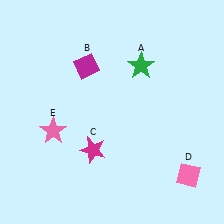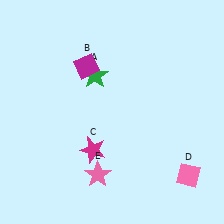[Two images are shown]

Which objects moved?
The objects that moved are: the green star (A), the pink star (E).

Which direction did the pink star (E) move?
The pink star (E) moved right.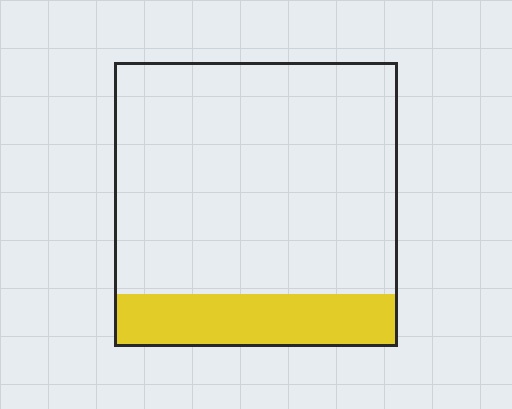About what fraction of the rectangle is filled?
About one fifth (1/5).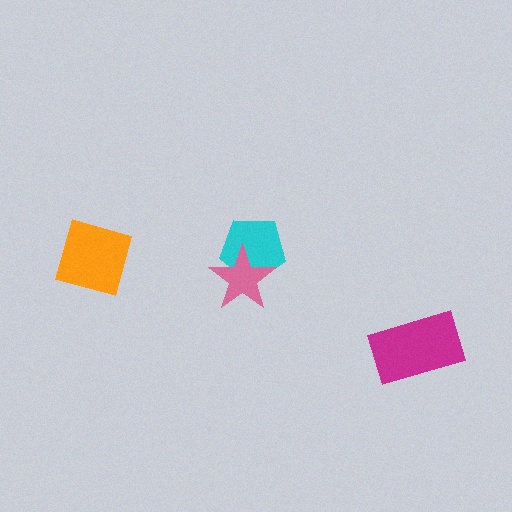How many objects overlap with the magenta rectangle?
0 objects overlap with the magenta rectangle.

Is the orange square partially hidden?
No, no other shape covers it.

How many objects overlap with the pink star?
1 object overlaps with the pink star.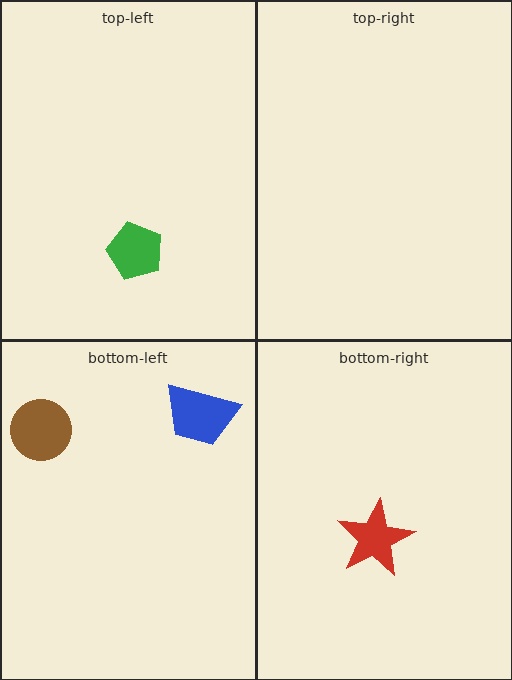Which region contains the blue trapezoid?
The bottom-left region.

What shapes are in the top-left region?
The green pentagon.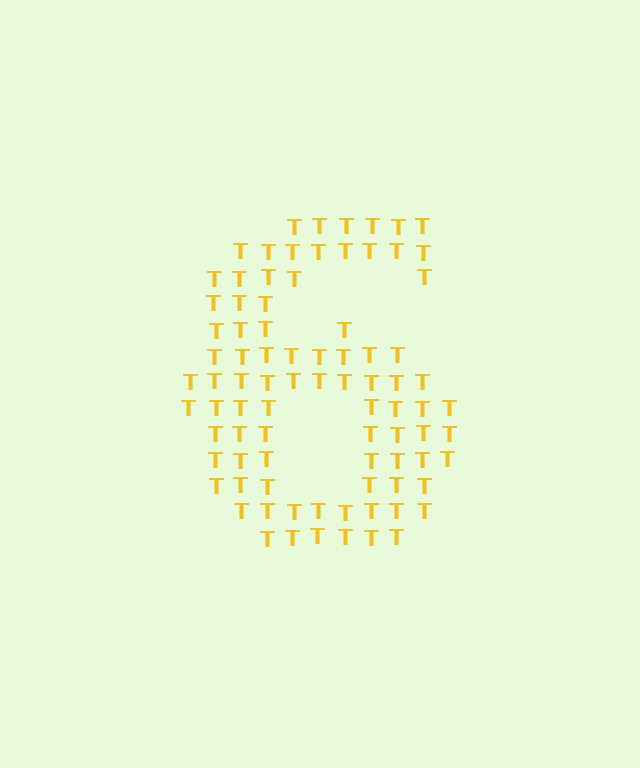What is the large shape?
The large shape is the digit 6.